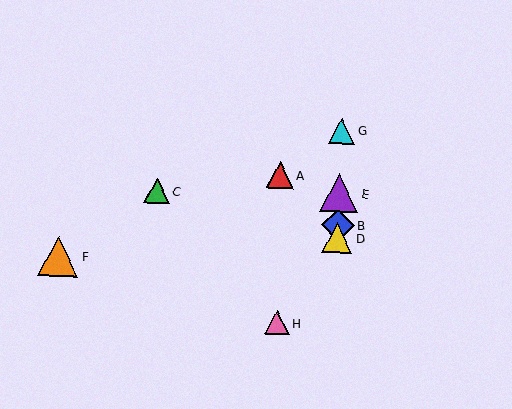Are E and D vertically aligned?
Yes, both are at x≈339.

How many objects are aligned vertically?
4 objects (B, D, E, G) are aligned vertically.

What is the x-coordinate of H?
Object H is at x≈277.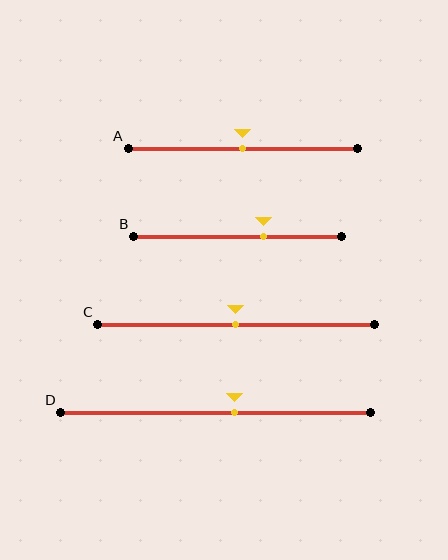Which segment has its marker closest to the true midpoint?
Segment A has its marker closest to the true midpoint.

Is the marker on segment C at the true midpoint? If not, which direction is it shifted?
Yes, the marker on segment C is at the true midpoint.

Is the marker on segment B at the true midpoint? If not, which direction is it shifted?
No, the marker on segment B is shifted to the right by about 13% of the segment length.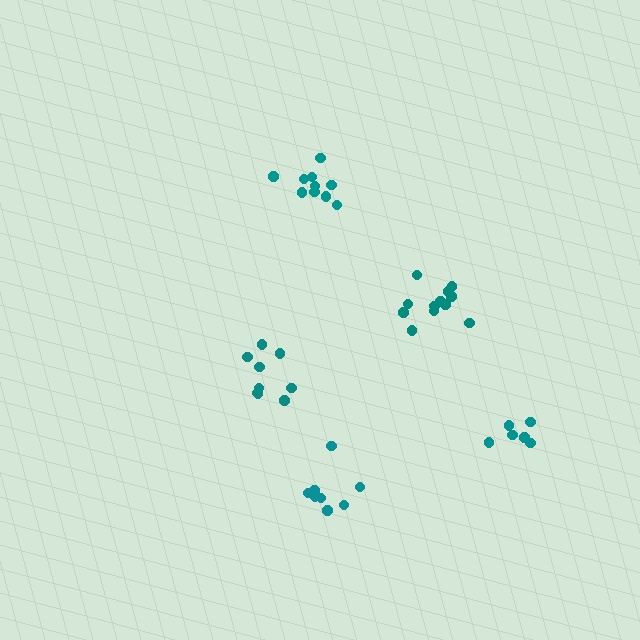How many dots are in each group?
Group 1: 9 dots, Group 2: 12 dots, Group 3: 6 dots, Group 4: 8 dots, Group 5: 10 dots (45 total).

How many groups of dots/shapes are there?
There are 5 groups.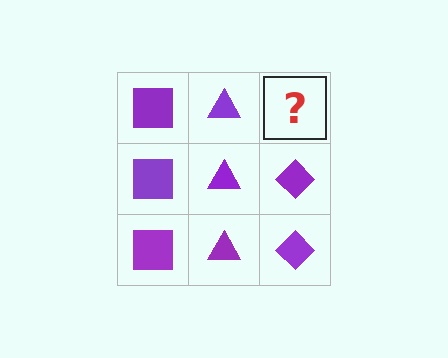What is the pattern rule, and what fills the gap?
The rule is that each column has a consistent shape. The gap should be filled with a purple diamond.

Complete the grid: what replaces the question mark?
The question mark should be replaced with a purple diamond.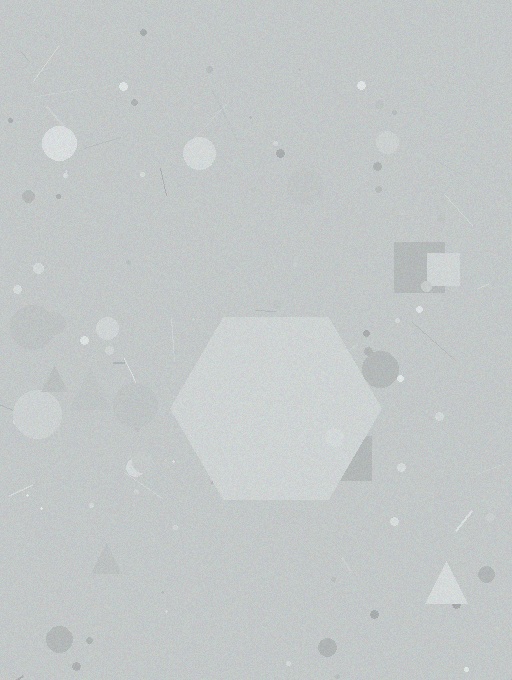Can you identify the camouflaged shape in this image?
The camouflaged shape is a hexagon.